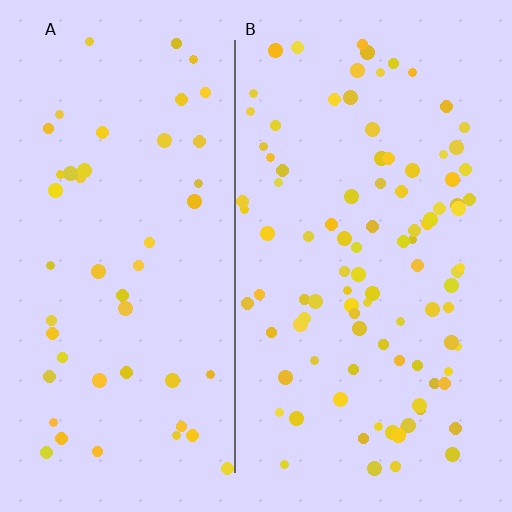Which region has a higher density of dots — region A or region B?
B (the right).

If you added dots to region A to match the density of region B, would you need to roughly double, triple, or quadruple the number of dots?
Approximately double.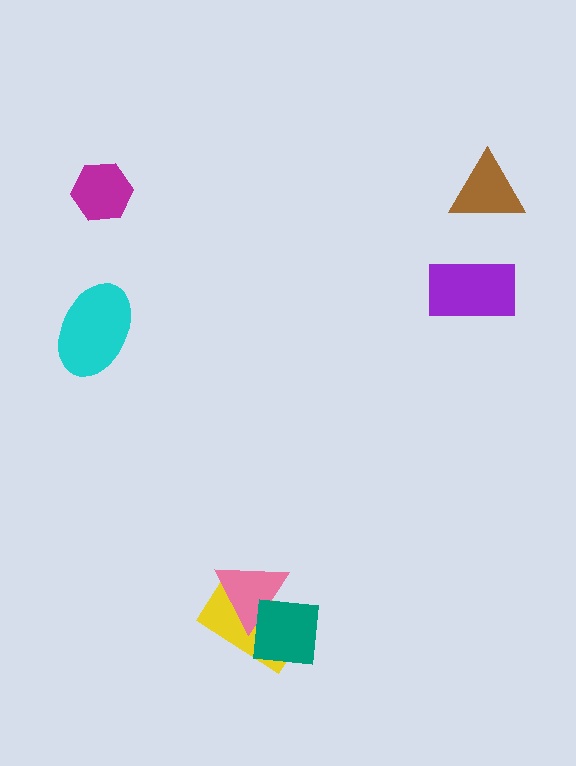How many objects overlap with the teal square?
2 objects overlap with the teal square.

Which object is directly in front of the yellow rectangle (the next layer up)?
The pink triangle is directly in front of the yellow rectangle.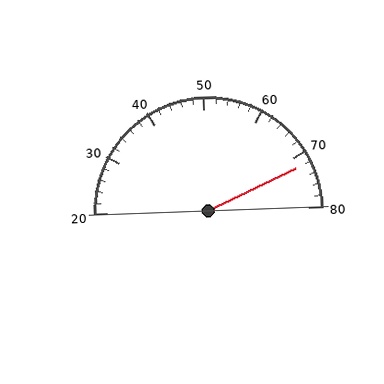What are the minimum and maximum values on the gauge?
The gauge ranges from 20 to 80.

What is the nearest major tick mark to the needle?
The nearest major tick mark is 70.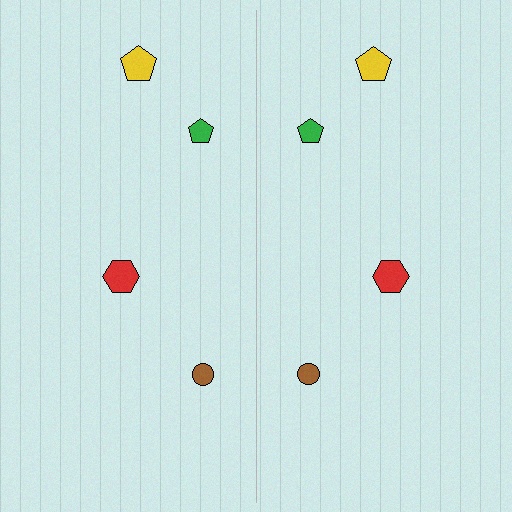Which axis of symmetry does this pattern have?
The pattern has a vertical axis of symmetry running through the center of the image.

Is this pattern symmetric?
Yes, this pattern has bilateral (reflection) symmetry.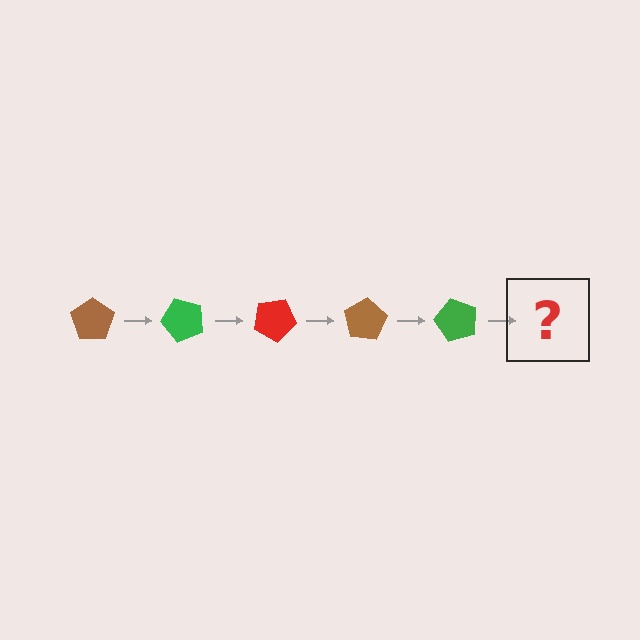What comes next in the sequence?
The next element should be a red pentagon, rotated 250 degrees from the start.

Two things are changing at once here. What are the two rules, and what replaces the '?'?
The two rules are that it rotates 50 degrees each step and the color cycles through brown, green, and red. The '?' should be a red pentagon, rotated 250 degrees from the start.